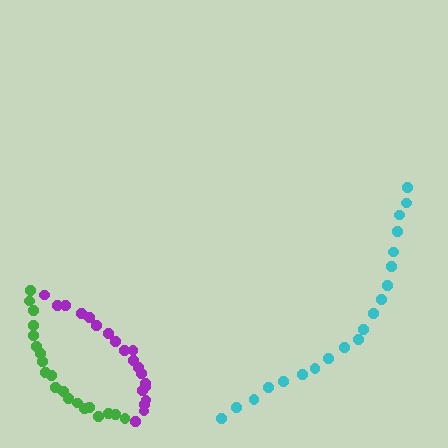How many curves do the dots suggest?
There are 3 distinct paths.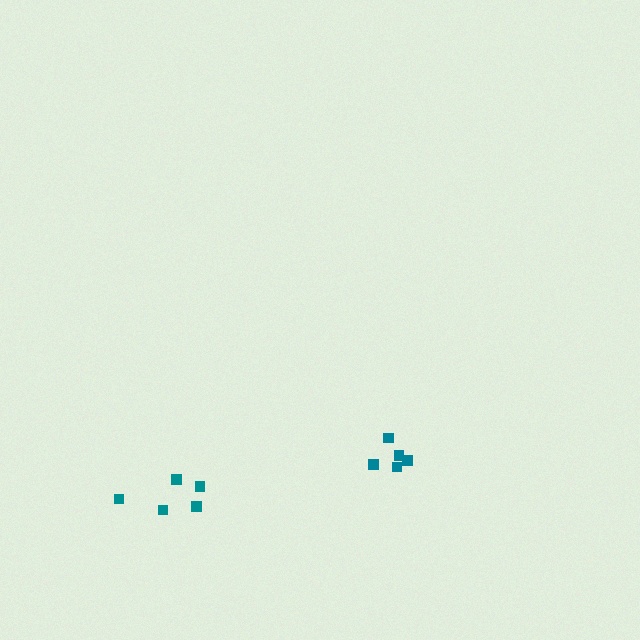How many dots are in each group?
Group 1: 5 dots, Group 2: 5 dots (10 total).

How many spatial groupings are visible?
There are 2 spatial groupings.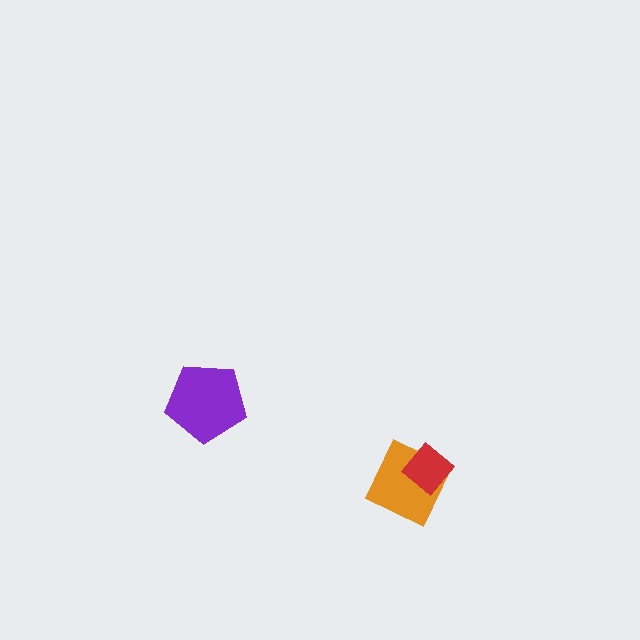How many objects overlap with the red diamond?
1 object overlaps with the red diamond.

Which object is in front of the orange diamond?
The red diamond is in front of the orange diamond.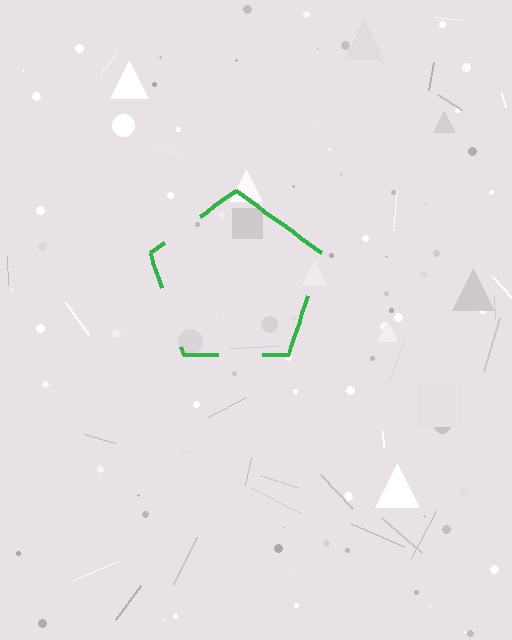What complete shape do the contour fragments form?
The contour fragments form a pentagon.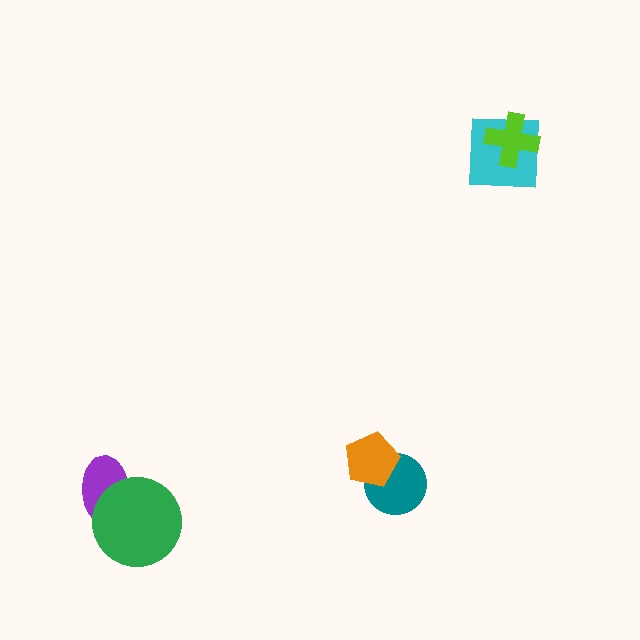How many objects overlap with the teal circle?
1 object overlaps with the teal circle.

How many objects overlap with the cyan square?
1 object overlaps with the cyan square.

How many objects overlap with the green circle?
1 object overlaps with the green circle.